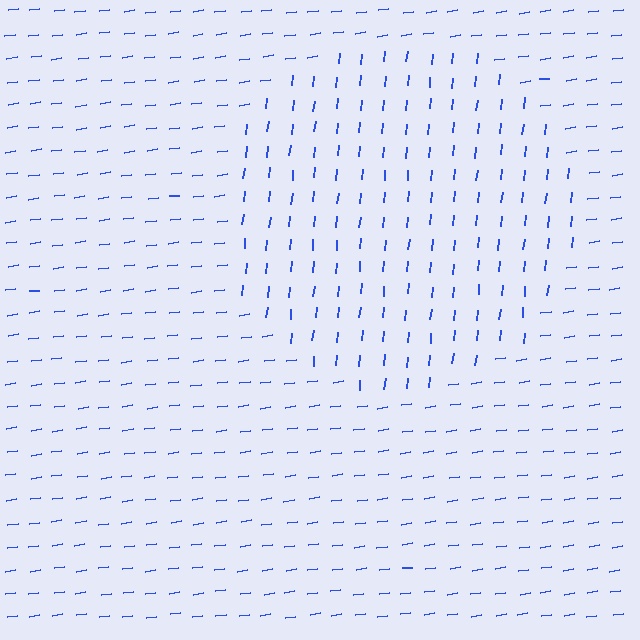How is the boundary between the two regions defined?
The boundary is defined purely by a change in line orientation (approximately 76 degrees difference). All lines are the same color and thickness.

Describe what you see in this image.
The image is filled with small blue line segments. A circle region in the image has lines oriented differently from the surrounding lines, creating a visible texture boundary.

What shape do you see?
I see a circle.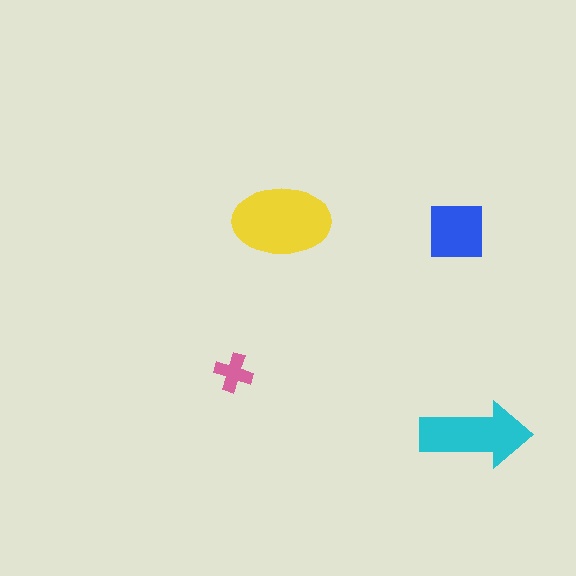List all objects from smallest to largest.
The pink cross, the blue square, the cyan arrow, the yellow ellipse.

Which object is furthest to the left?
The pink cross is leftmost.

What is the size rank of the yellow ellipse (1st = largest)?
1st.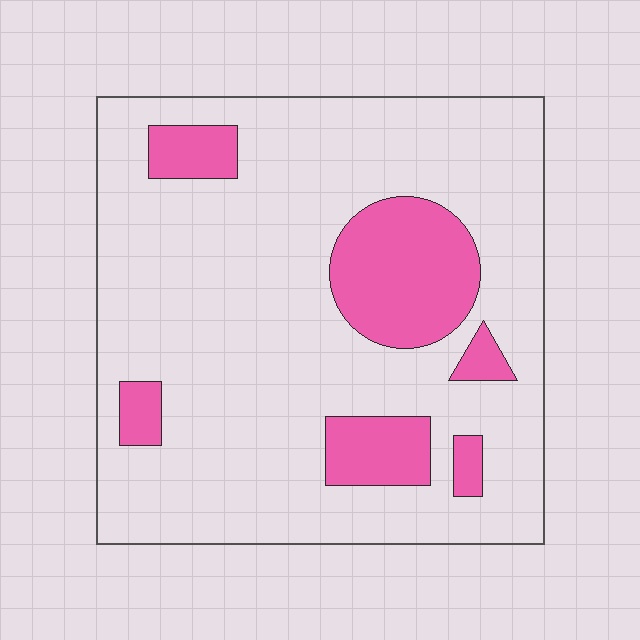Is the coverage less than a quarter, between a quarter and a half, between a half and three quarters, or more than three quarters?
Less than a quarter.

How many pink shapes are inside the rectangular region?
6.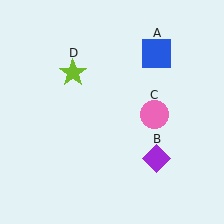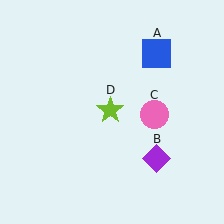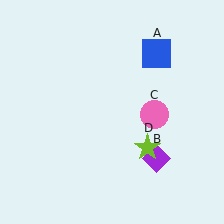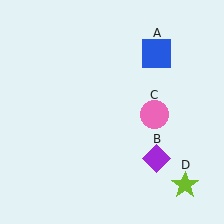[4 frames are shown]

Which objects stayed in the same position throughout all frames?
Blue square (object A) and purple diamond (object B) and pink circle (object C) remained stationary.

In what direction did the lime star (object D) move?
The lime star (object D) moved down and to the right.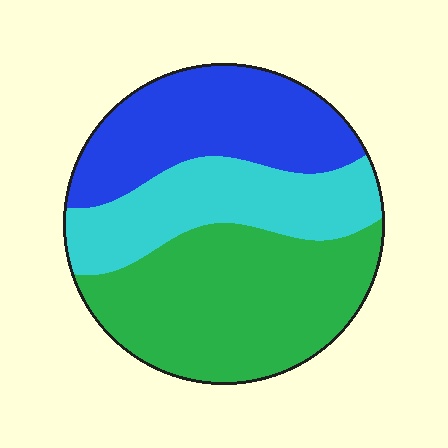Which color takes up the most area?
Green, at roughly 45%.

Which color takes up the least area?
Cyan, at roughly 25%.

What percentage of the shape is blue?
Blue covers about 30% of the shape.